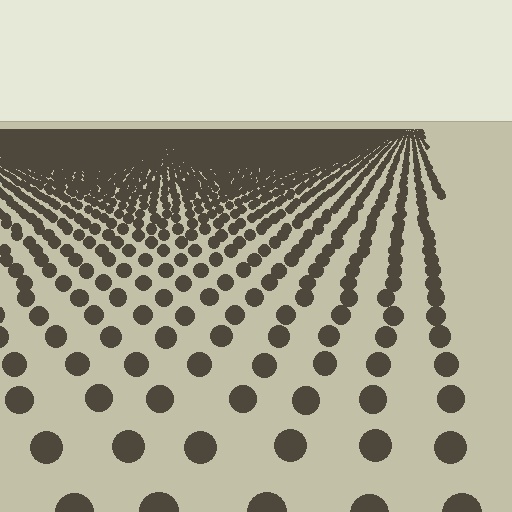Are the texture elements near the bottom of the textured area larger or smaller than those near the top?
Larger. Near the bottom, elements are closer to the viewer and appear at a bigger on-screen size.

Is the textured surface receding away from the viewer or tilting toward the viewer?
The surface is receding away from the viewer. Texture elements get smaller and denser toward the top.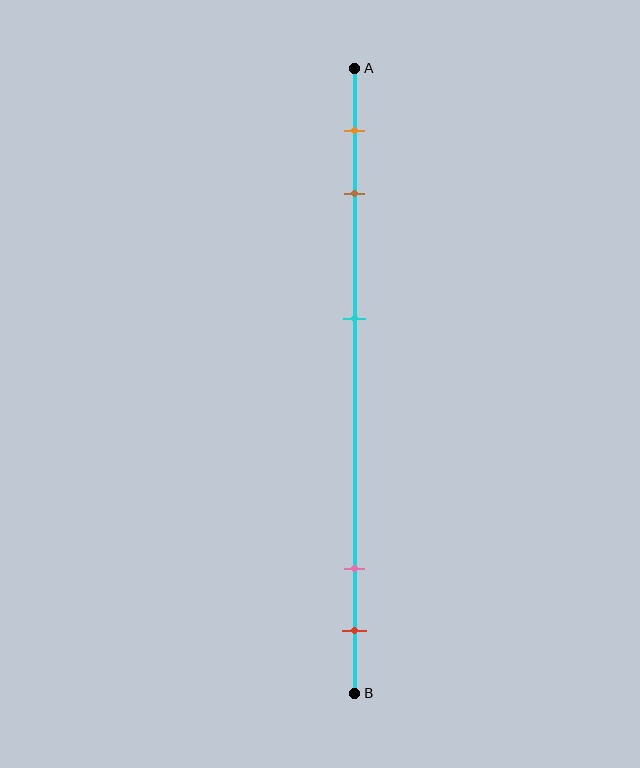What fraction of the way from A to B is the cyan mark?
The cyan mark is approximately 40% (0.4) of the way from A to B.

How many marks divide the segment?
There are 5 marks dividing the segment.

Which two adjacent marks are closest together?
The pink and red marks are the closest adjacent pair.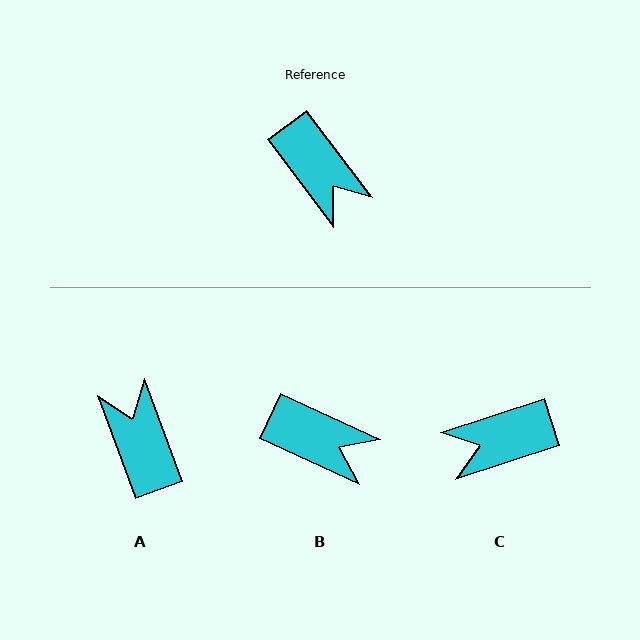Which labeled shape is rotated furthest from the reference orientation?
A, about 163 degrees away.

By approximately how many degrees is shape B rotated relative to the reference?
Approximately 28 degrees counter-clockwise.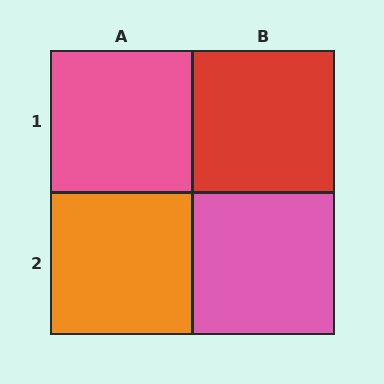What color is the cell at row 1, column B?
Red.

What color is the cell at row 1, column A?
Pink.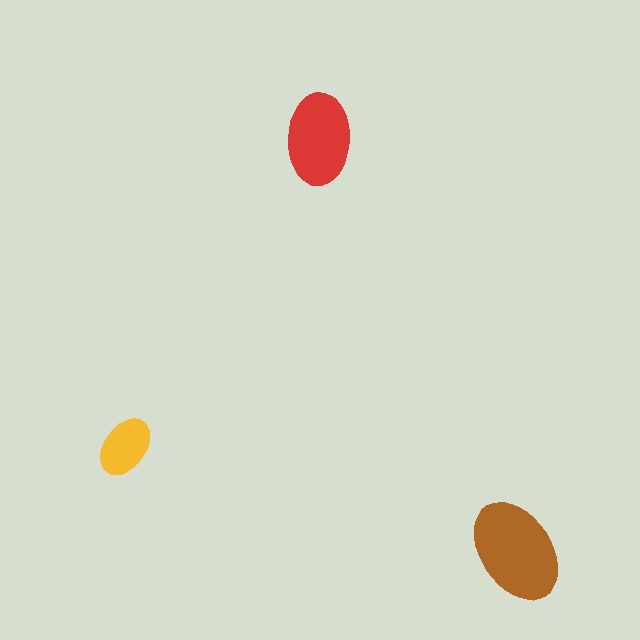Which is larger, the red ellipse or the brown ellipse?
The brown one.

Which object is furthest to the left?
The yellow ellipse is leftmost.